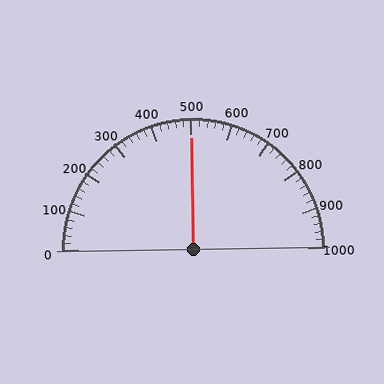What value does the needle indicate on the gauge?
The needle indicates approximately 500.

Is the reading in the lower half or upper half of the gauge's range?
The reading is in the upper half of the range (0 to 1000).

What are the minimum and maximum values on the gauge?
The gauge ranges from 0 to 1000.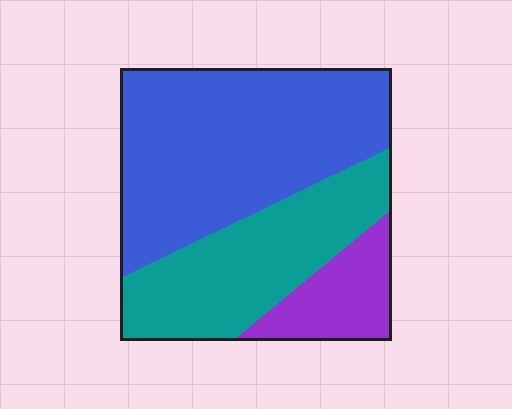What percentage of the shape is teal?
Teal covers 33% of the shape.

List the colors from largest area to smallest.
From largest to smallest: blue, teal, purple.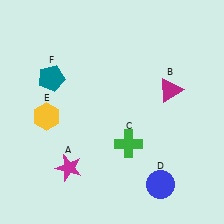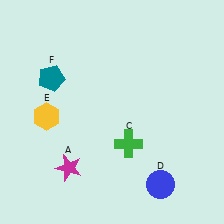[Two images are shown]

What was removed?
The magenta triangle (B) was removed in Image 2.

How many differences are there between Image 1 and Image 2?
There is 1 difference between the two images.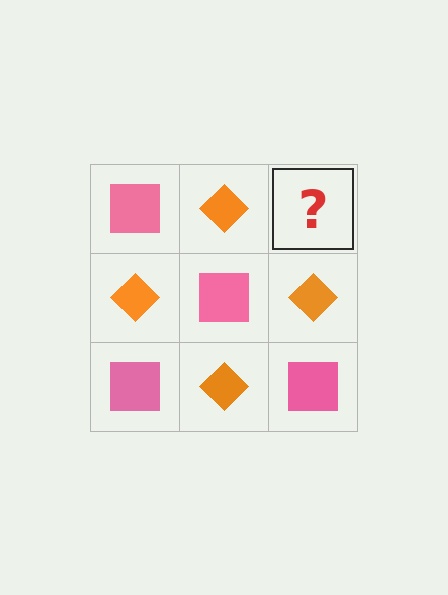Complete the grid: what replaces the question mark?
The question mark should be replaced with a pink square.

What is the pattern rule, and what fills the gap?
The rule is that it alternates pink square and orange diamond in a checkerboard pattern. The gap should be filled with a pink square.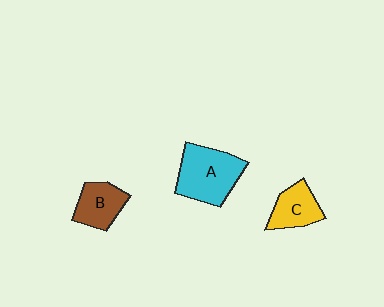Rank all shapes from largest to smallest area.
From largest to smallest: A (cyan), B (brown), C (yellow).